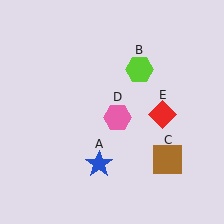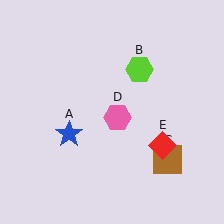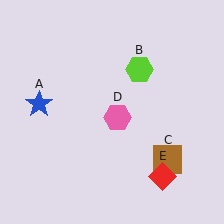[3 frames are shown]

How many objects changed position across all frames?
2 objects changed position: blue star (object A), red diamond (object E).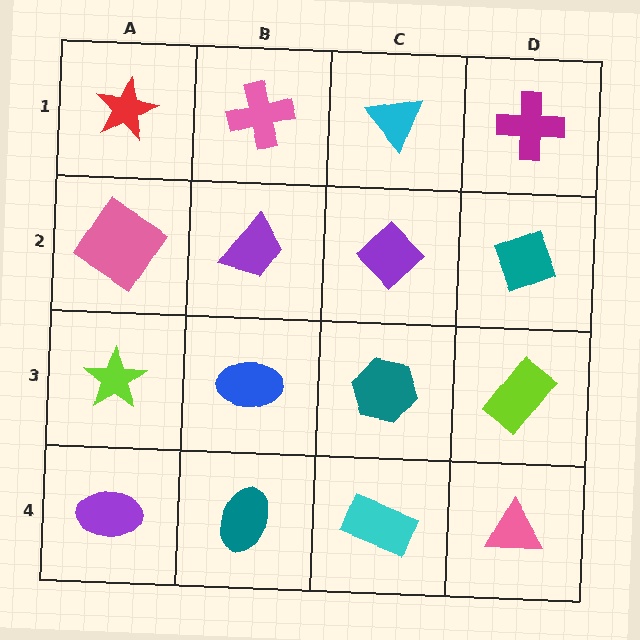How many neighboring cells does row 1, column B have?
3.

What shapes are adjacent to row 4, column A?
A lime star (row 3, column A), a teal ellipse (row 4, column B).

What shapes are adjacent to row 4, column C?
A teal hexagon (row 3, column C), a teal ellipse (row 4, column B), a pink triangle (row 4, column D).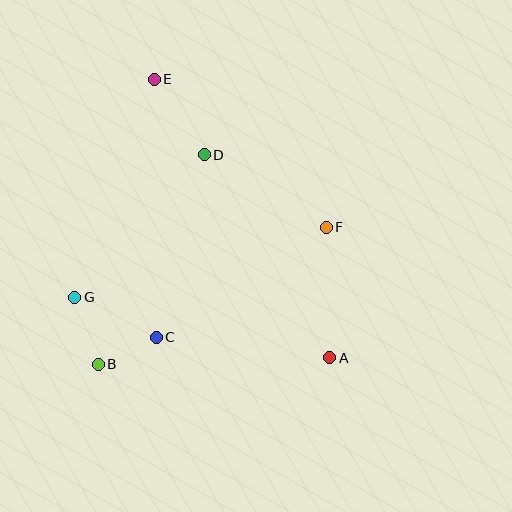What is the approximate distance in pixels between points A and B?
The distance between A and B is approximately 231 pixels.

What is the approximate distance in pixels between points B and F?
The distance between B and F is approximately 266 pixels.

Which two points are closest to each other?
Points B and C are closest to each other.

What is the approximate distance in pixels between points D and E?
The distance between D and E is approximately 90 pixels.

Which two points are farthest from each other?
Points A and E are farthest from each other.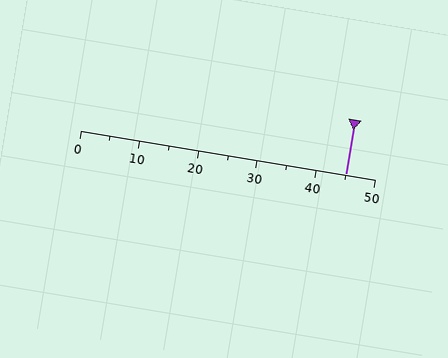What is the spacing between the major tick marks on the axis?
The major ticks are spaced 10 apart.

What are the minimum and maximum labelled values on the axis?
The axis runs from 0 to 50.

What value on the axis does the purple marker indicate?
The marker indicates approximately 45.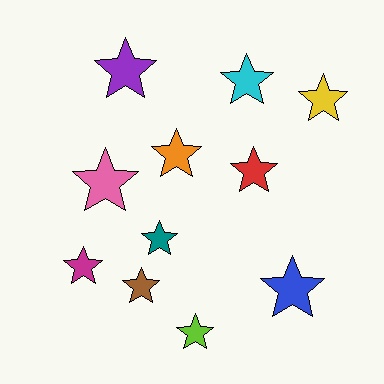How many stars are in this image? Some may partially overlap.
There are 11 stars.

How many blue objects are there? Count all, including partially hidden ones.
There is 1 blue object.